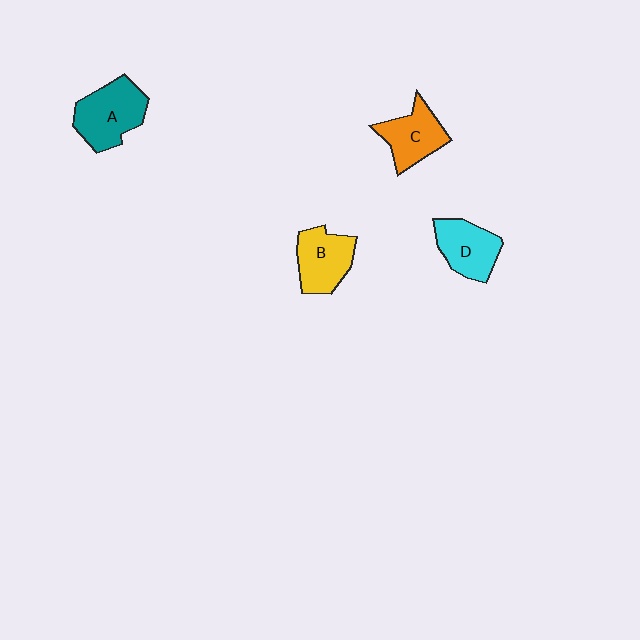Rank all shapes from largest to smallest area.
From largest to smallest: A (teal), B (yellow), D (cyan), C (orange).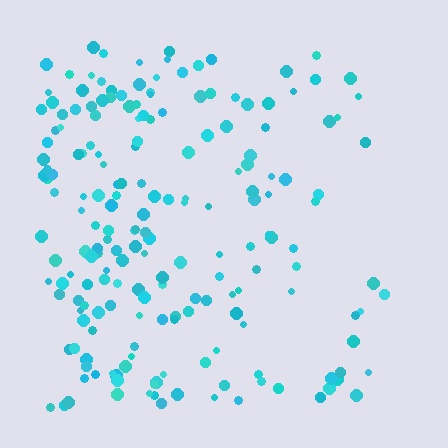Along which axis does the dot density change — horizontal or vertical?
Horizontal.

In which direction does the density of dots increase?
From right to left, with the left side densest.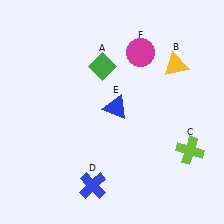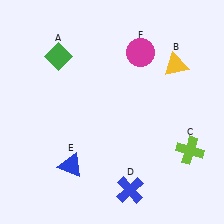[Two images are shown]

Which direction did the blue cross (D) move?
The blue cross (D) moved right.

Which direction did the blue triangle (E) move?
The blue triangle (E) moved down.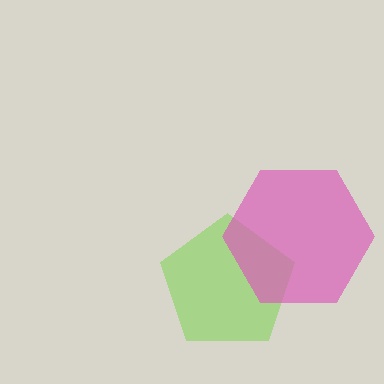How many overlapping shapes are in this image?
There are 2 overlapping shapes in the image.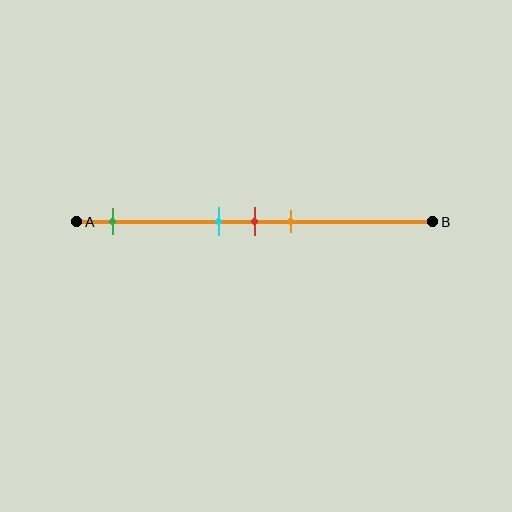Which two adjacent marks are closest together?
The cyan and red marks are the closest adjacent pair.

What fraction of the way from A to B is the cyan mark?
The cyan mark is approximately 40% (0.4) of the way from A to B.